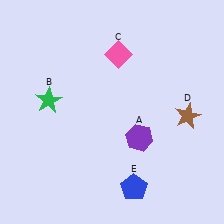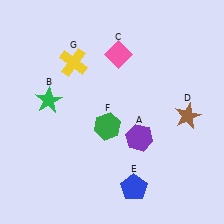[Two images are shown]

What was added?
A green hexagon (F), a yellow cross (G) were added in Image 2.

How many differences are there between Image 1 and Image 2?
There are 2 differences between the two images.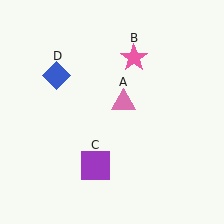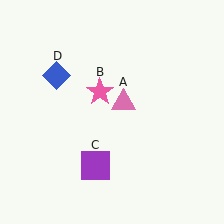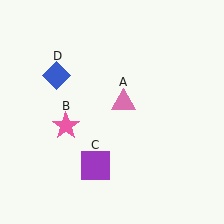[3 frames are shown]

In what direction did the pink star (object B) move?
The pink star (object B) moved down and to the left.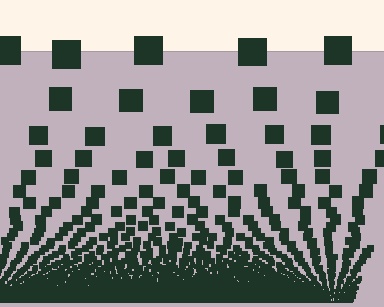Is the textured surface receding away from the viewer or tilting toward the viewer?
The surface appears to tilt toward the viewer. Texture elements get larger and sparser toward the top.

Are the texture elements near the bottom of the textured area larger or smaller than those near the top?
Smaller. The gradient is inverted — elements near the bottom are smaller and denser.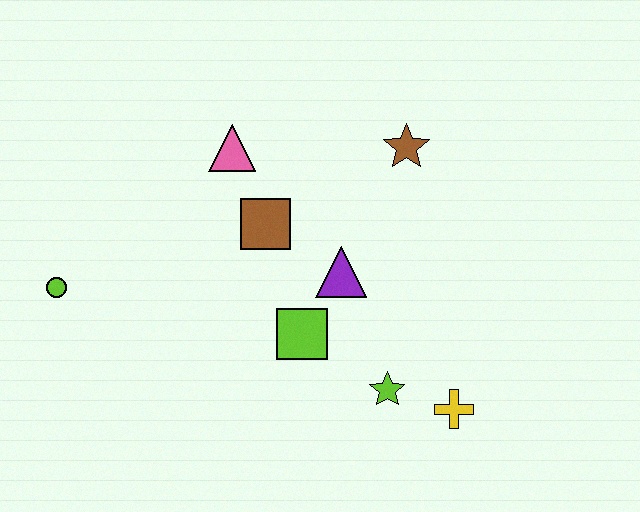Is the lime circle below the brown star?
Yes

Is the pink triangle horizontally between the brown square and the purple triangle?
No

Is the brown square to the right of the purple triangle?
No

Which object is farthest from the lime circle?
The yellow cross is farthest from the lime circle.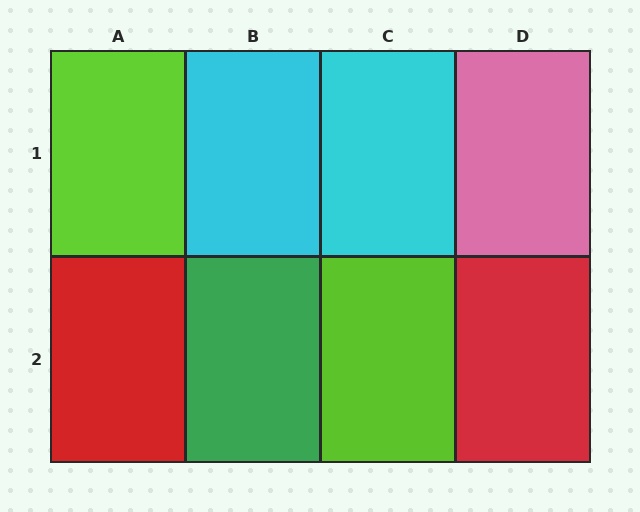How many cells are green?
1 cell is green.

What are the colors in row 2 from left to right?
Red, green, lime, red.